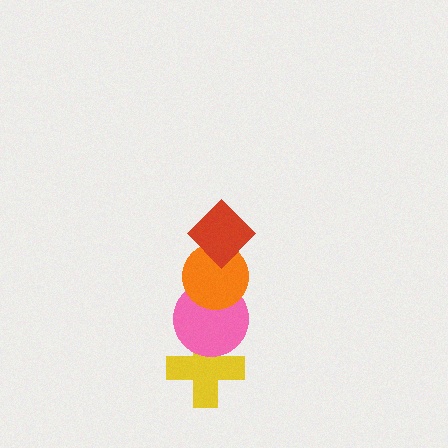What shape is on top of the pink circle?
The orange circle is on top of the pink circle.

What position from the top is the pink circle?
The pink circle is 3rd from the top.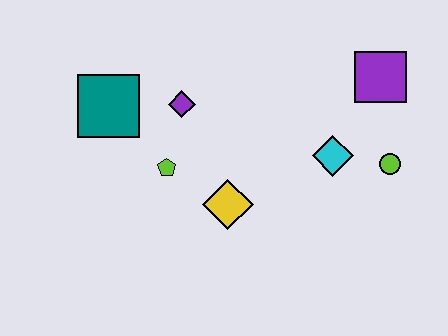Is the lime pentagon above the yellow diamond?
Yes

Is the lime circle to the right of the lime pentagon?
Yes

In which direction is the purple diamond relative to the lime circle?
The purple diamond is to the left of the lime circle.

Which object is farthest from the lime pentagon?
The purple square is farthest from the lime pentagon.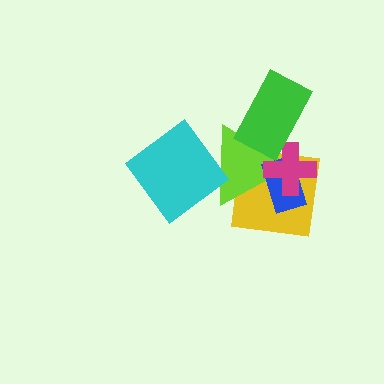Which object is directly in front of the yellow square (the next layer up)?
The lime triangle is directly in front of the yellow square.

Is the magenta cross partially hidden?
Yes, it is partially covered by another shape.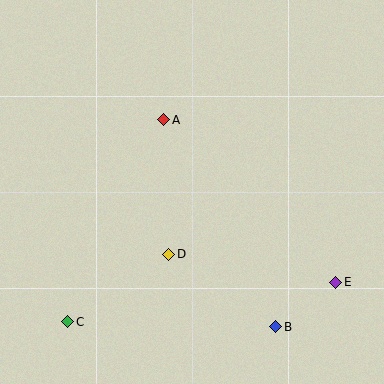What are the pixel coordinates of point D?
Point D is at (169, 254).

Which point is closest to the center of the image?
Point D at (169, 254) is closest to the center.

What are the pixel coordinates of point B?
Point B is at (276, 327).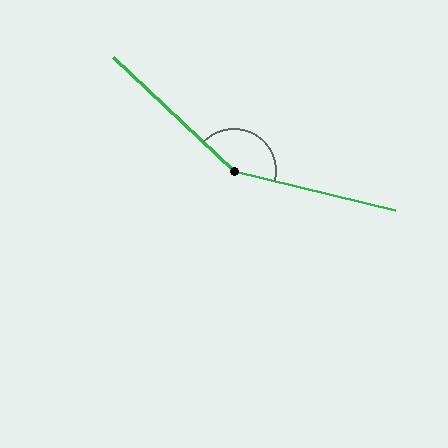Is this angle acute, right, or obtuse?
It is obtuse.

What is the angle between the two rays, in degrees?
Approximately 150 degrees.